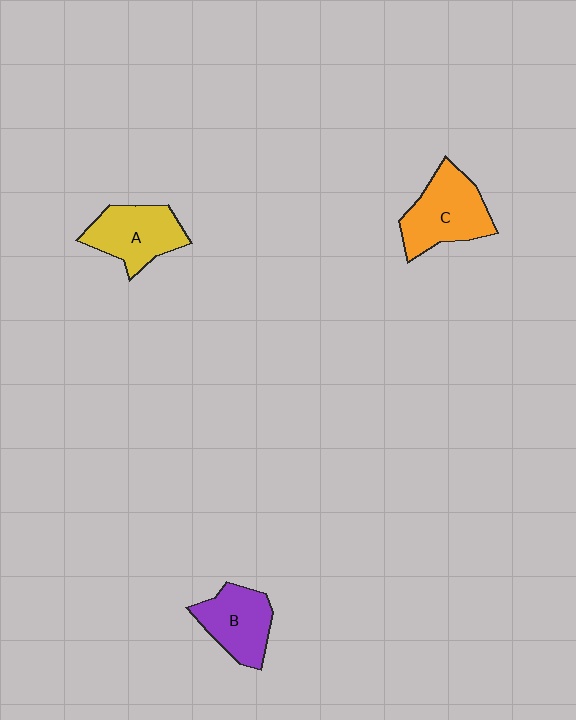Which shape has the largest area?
Shape C (orange).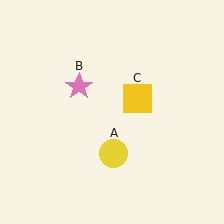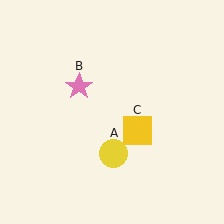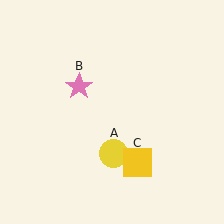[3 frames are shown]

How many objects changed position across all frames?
1 object changed position: yellow square (object C).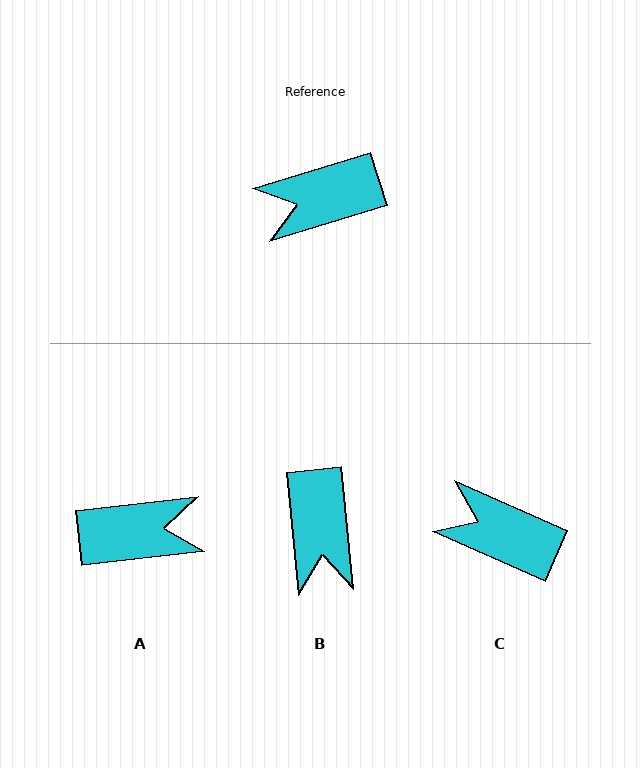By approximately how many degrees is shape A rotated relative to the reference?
Approximately 169 degrees counter-clockwise.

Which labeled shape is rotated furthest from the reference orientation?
A, about 169 degrees away.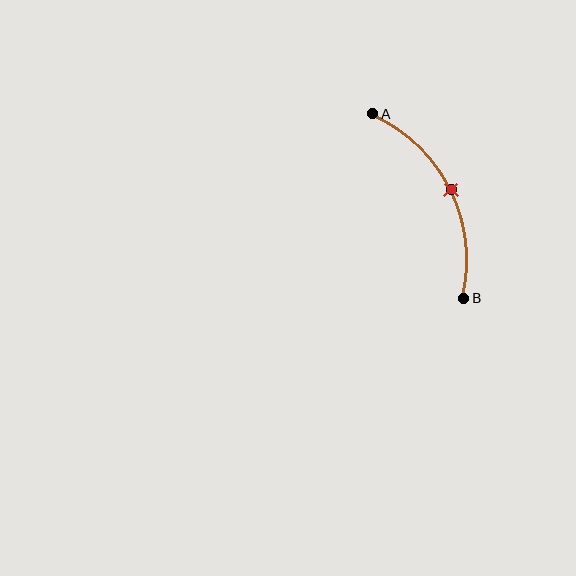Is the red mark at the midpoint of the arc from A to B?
Yes. The red mark lies on the arc at equal arc-length from both A and B — it is the arc midpoint.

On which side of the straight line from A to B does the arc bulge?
The arc bulges to the right of the straight line connecting A and B.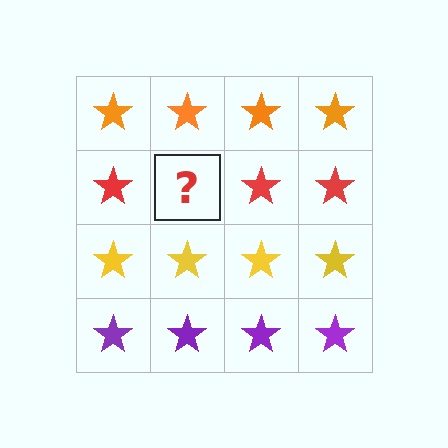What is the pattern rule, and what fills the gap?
The rule is that each row has a consistent color. The gap should be filled with a red star.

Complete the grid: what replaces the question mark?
The question mark should be replaced with a red star.